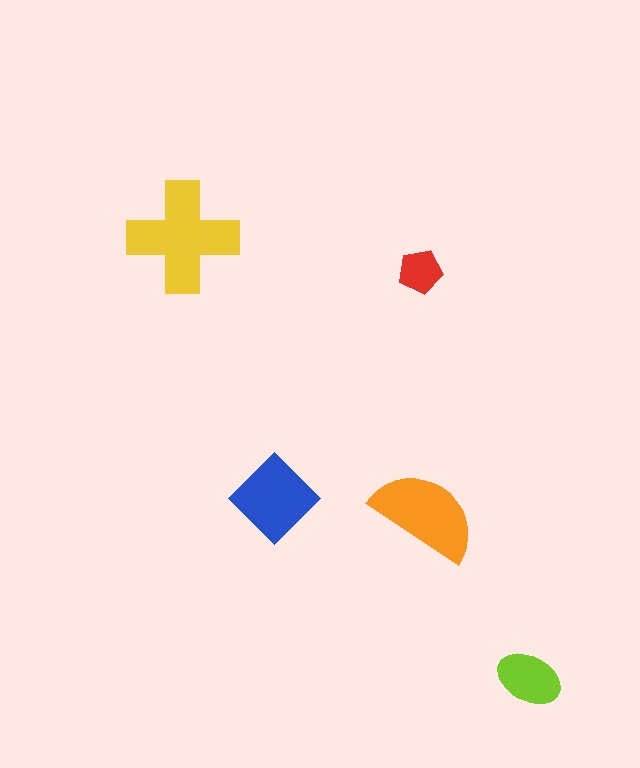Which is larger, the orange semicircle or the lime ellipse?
The orange semicircle.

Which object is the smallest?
The red pentagon.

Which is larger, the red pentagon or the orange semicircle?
The orange semicircle.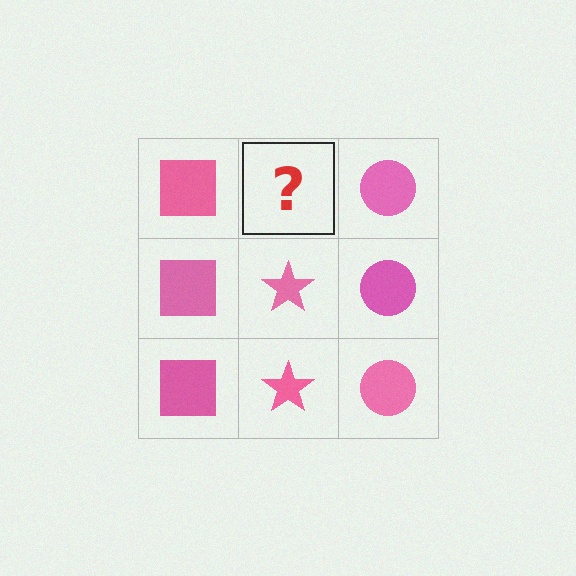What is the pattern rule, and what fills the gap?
The rule is that each column has a consistent shape. The gap should be filled with a pink star.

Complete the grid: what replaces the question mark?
The question mark should be replaced with a pink star.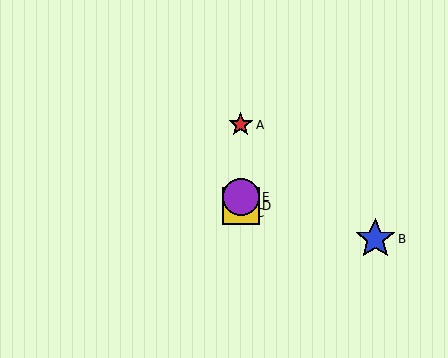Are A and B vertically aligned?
No, A is at x≈241 and B is at x≈375.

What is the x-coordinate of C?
Object C is at x≈241.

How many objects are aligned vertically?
4 objects (A, C, D, E) are aligned vertically.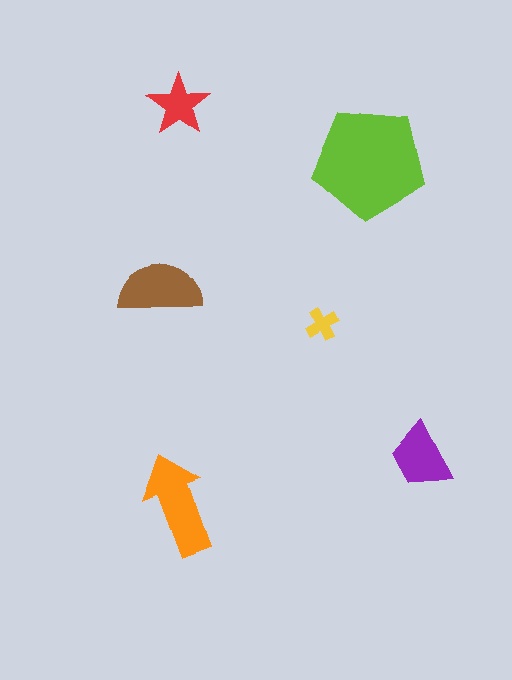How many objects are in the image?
There are 6 objects in the image.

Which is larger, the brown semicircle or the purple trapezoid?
The brown semicircle.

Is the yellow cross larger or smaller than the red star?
Smaller.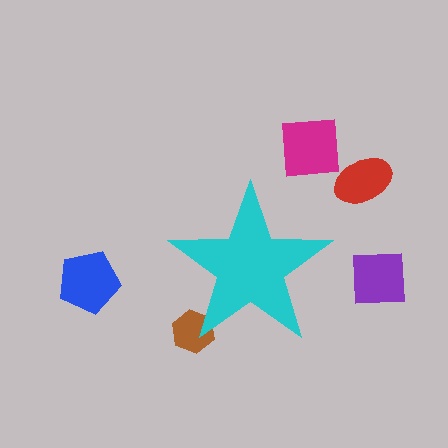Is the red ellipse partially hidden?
No, the red ellipse is fully visible.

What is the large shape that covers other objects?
A cyan star.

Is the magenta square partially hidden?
No, the magenta square is fully visible.